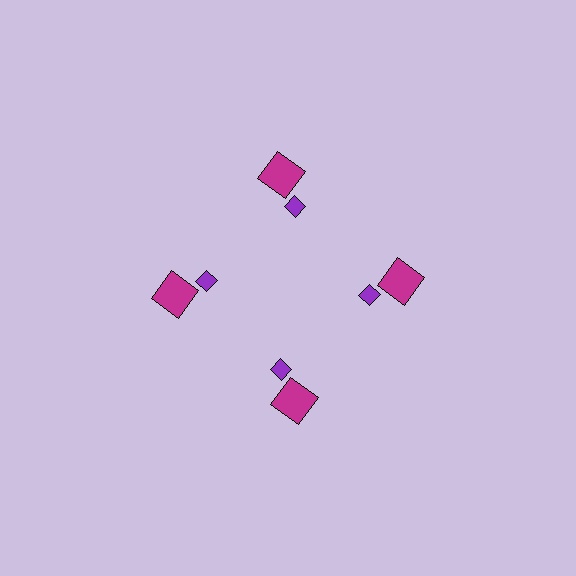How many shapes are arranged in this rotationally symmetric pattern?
There are 8 shapes, arranged in 4 groups of 2.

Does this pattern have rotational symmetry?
Yes, this pattern has 4-fold rotational symmetry. It looks the same after rotating 90 degrees around the center.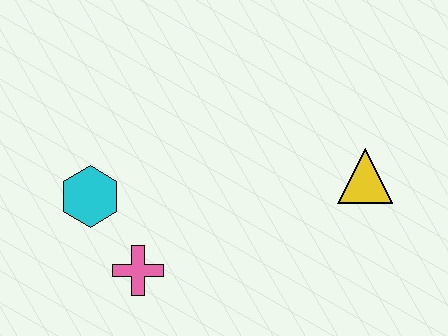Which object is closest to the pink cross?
The cyan hexagon is closest to the pink cross.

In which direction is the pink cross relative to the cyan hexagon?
The pink cross is below the cyan hexagon.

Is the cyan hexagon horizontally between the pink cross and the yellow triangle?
No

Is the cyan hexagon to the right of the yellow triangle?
No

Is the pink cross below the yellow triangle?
Yes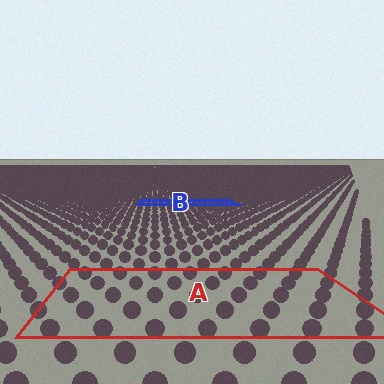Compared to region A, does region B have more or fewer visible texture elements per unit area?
Region B has more texture elements per unit area — they are packed more densely because it is farther away.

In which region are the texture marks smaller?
The texture marks are smaller in region B, because it is farther away.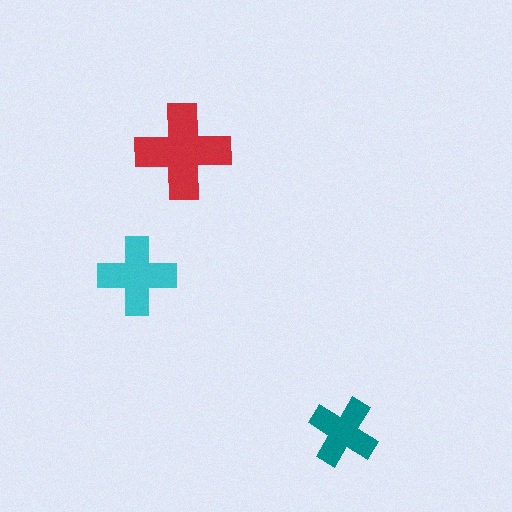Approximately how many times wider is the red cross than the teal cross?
About 1.5 times wider.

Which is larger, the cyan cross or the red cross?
The red one.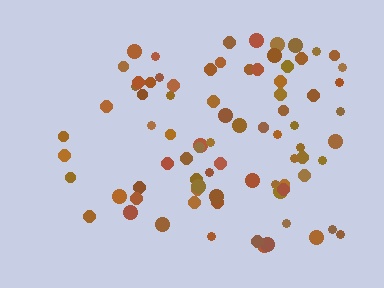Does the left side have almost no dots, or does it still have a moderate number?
Still a moderate number, just noticeably fewer than the right.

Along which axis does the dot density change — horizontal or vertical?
Horizontal.